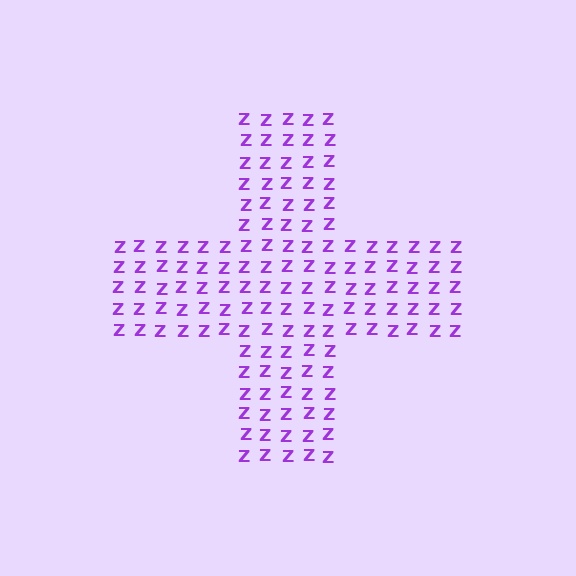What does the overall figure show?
The overall figure shows a cross.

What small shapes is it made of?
It is made of small letter Z's.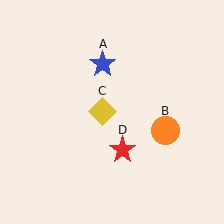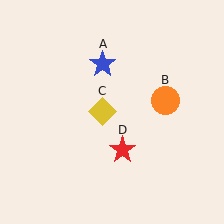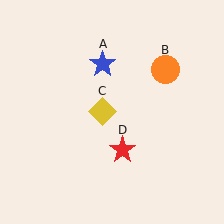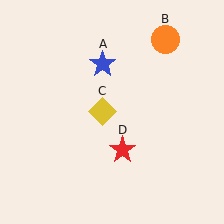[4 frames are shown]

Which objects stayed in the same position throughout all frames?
Blue star (object A) and yellow diamond (object C) and red star (object D) remained stationary.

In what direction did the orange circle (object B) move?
The orange circle (object B) moved up.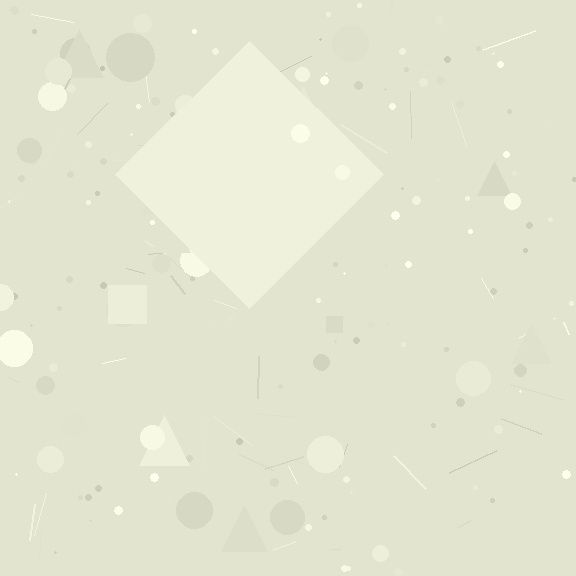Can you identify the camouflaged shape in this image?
The camouflaged shape is a diamond.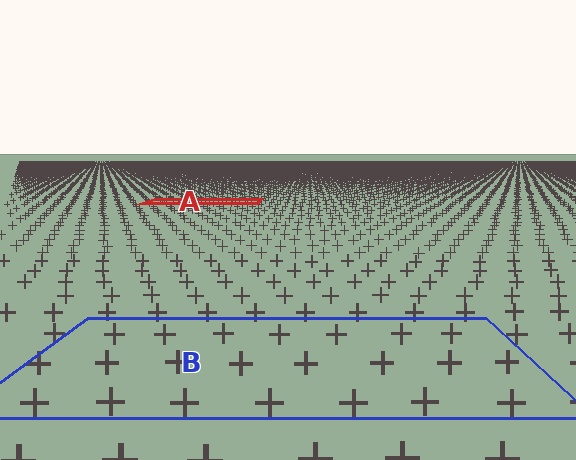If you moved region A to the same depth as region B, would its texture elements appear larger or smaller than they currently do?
They would appear larger. At a closer depth, the same texture elements are projected at a bigger on-screen size.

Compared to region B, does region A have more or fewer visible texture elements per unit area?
Region A has more texture elements per unit area — they are packed more densely because it is farther away.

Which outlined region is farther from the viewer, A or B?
Region A is farther from the viewer — the texture elements inside it appear smaller and more densely packed.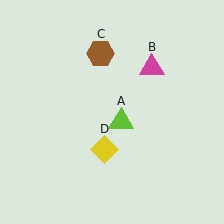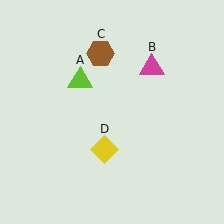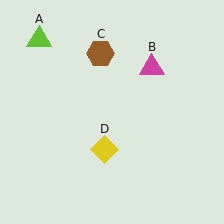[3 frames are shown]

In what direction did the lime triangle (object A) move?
The lime triangle (object A) moved up and to the left.